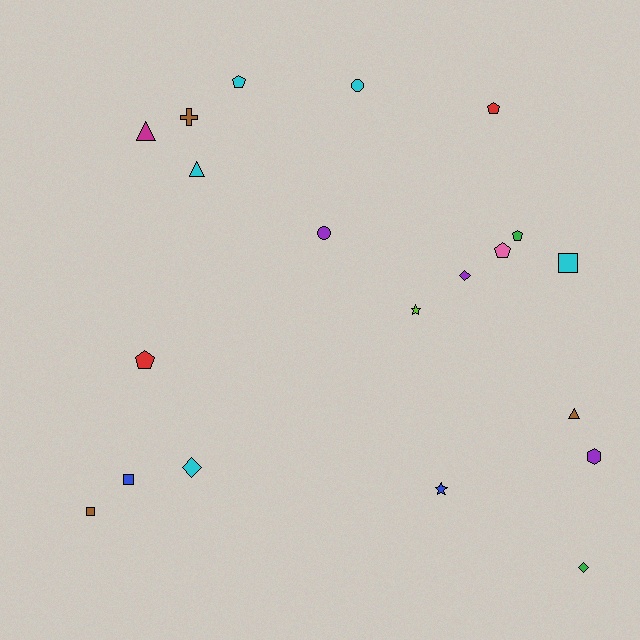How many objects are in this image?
There are 20 objects.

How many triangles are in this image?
There are 3 triangles.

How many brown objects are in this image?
There are 3 brown objects.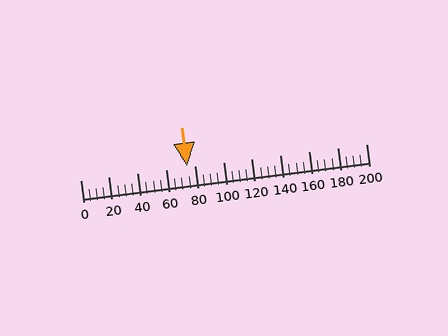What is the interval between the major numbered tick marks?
The major tick marks are spaced 20 units apart.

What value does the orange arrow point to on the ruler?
The orange arrow points to approximately 74.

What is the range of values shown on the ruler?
The ruler shows values from 0 to 200.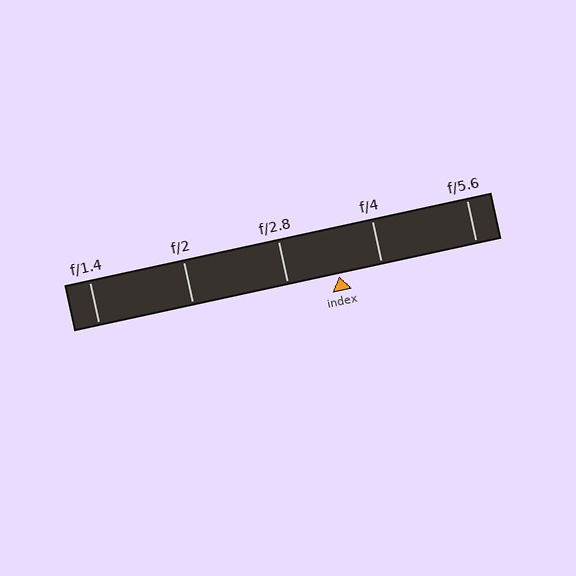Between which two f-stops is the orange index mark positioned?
The index mark is between f/2.8 and f/4.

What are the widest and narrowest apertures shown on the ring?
The widest aperture shown is f/1.4 and the narrowest is f/5.6.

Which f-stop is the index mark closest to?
The index mark is closest to f/4.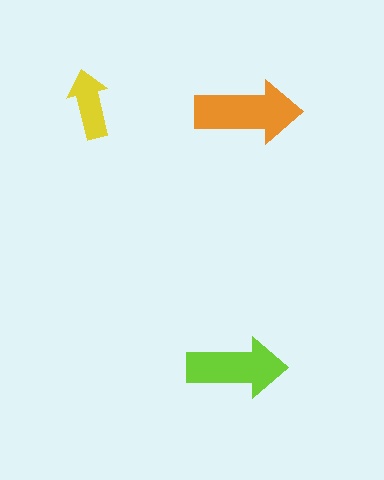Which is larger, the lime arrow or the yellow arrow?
The lime one.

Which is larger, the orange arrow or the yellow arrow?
The orange one.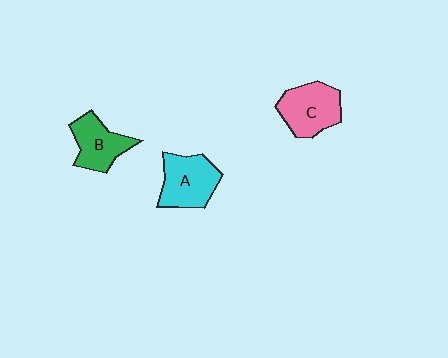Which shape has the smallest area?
Shape B (green).